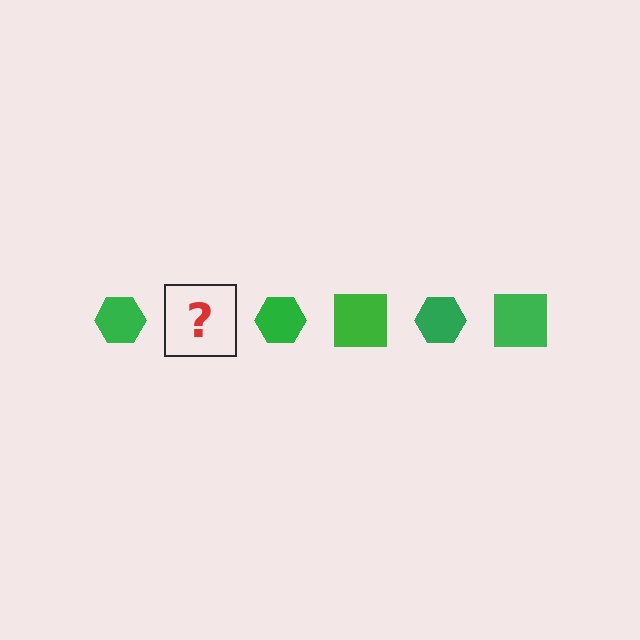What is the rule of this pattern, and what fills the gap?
The rule is that the pattern cycles through hexagon, square shapes in green. The gap should be filled with a green square.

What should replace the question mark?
The question mark should be replaced with a green square.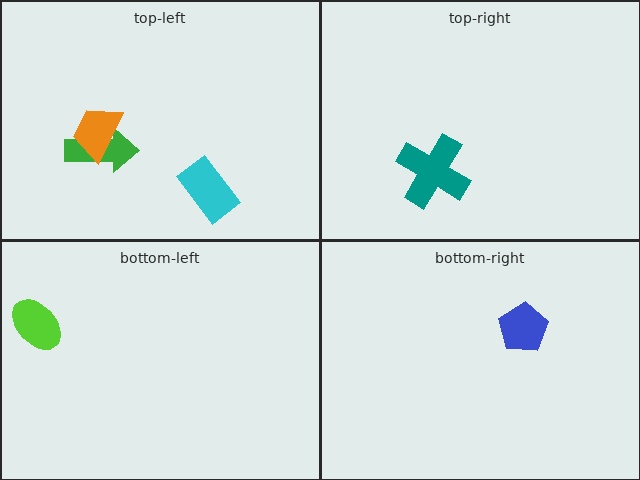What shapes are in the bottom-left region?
The lime ellipse.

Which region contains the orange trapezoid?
The top-left region.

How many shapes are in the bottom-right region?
1.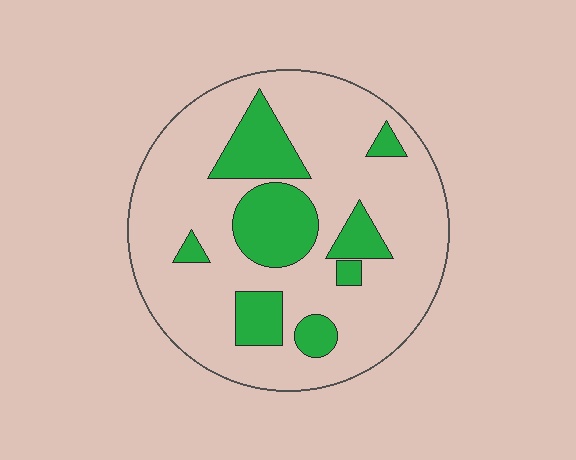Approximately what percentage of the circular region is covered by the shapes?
Approximately 25%.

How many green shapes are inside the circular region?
8.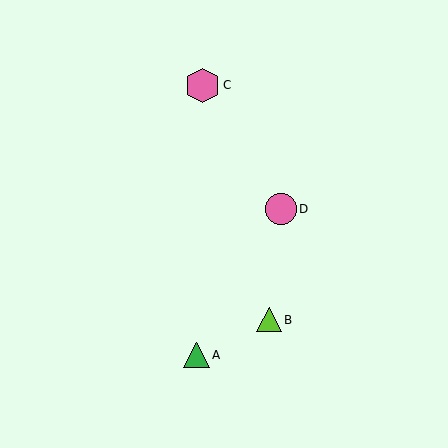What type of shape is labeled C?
Shape C is a pink hexagon.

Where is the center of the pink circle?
The center of the pink circle is at (281, 209).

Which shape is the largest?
The pink hexagon (labeled C) is the largest.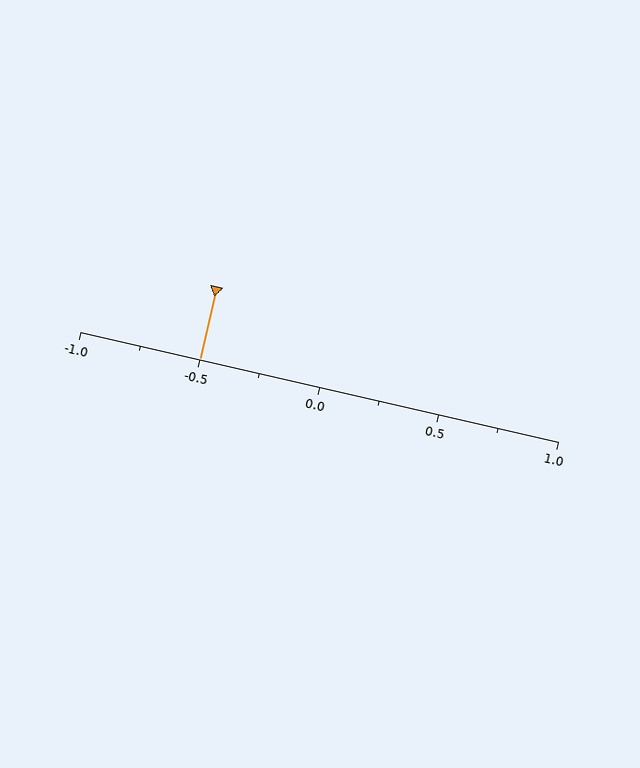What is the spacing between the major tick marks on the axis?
The major ticks are spaced 0.5 apart.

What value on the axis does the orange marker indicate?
The marker indicates approximately -0.5.